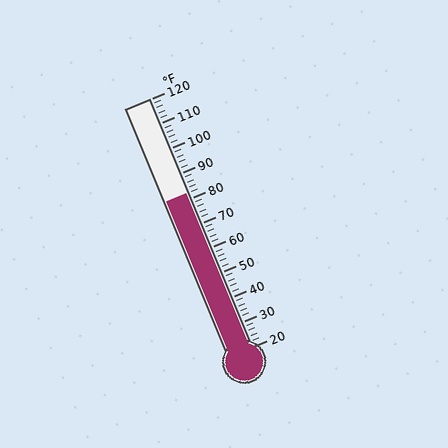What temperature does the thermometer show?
The thermometer shows approximately 82°F.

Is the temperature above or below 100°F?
The temperature is below 100°F.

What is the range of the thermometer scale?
The thermometer scale ranges from 20°F to 120°F.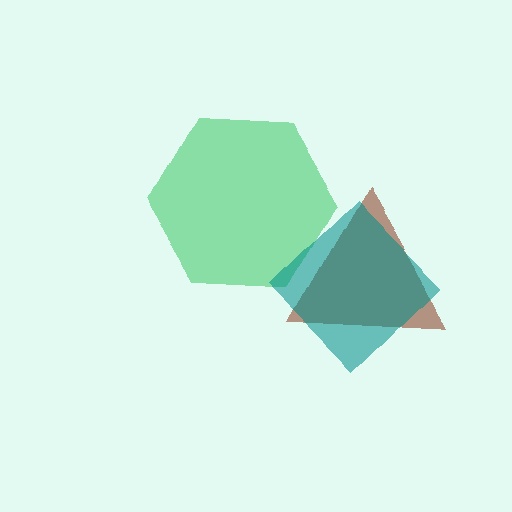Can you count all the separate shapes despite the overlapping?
Yes, there are 3 separate shapes.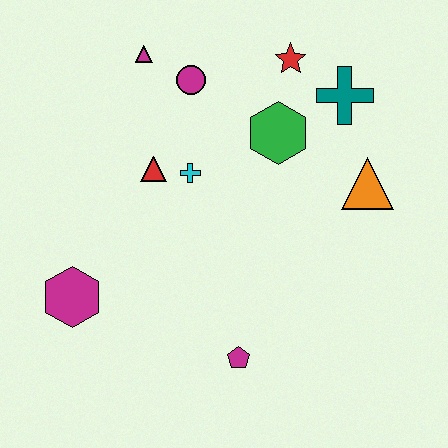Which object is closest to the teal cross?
The red star is closest to the teal cross.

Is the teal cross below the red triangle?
No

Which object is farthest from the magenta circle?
The magenta pentagon is farthest from the magenta circle.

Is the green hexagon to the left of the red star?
Yes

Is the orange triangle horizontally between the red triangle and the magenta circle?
No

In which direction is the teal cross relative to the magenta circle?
The teal cross is to the right of the magenta circle.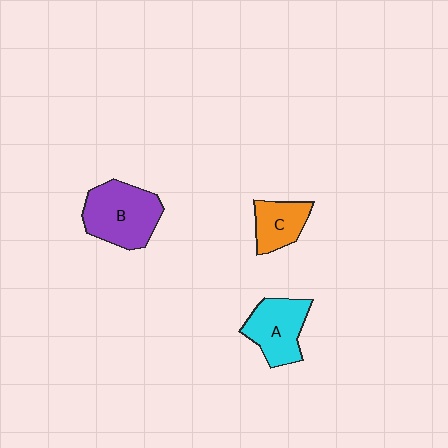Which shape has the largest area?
Shape B (purple).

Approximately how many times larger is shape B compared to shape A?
Approximately 1.3 times.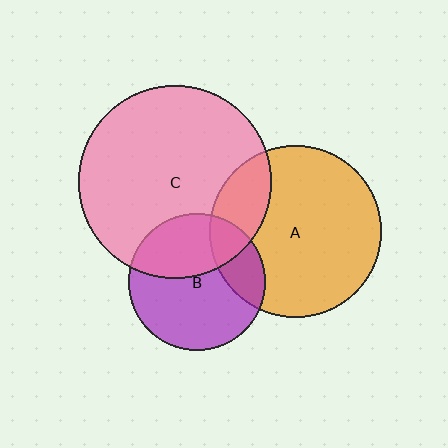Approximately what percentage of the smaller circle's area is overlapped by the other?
Approximately 20%.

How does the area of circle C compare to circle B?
Approximately 2.0 times.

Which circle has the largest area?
Circle C (pink).